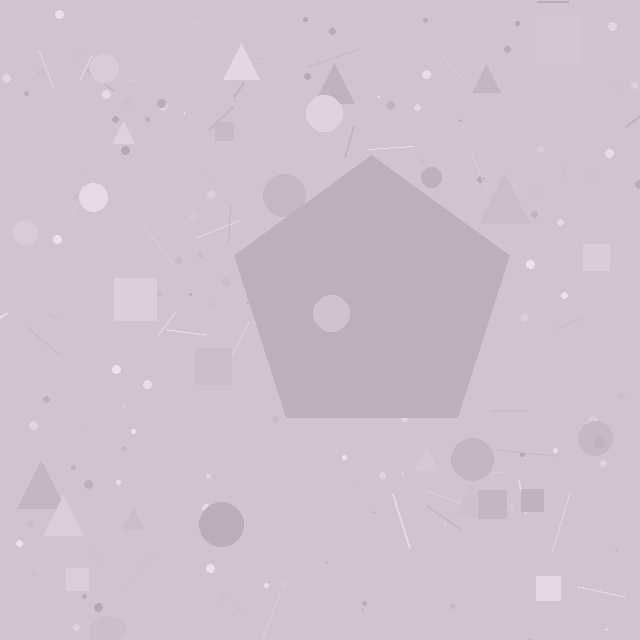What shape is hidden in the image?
A pentagon is hidden in the image.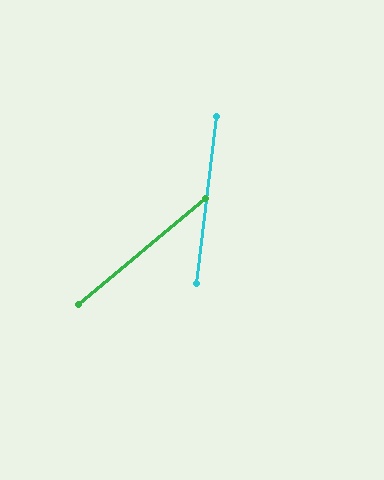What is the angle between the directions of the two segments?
Approximately 43 degrees.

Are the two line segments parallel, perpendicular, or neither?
Neither parallel nor perpendicular — they differ by about 43°.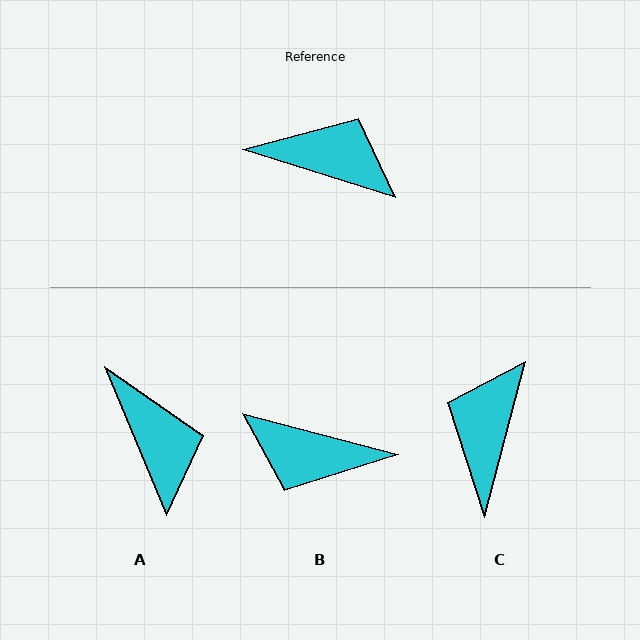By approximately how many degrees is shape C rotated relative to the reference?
Approximately 93 degrees counter-clockwise.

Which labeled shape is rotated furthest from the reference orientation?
B, about 177 degrees away.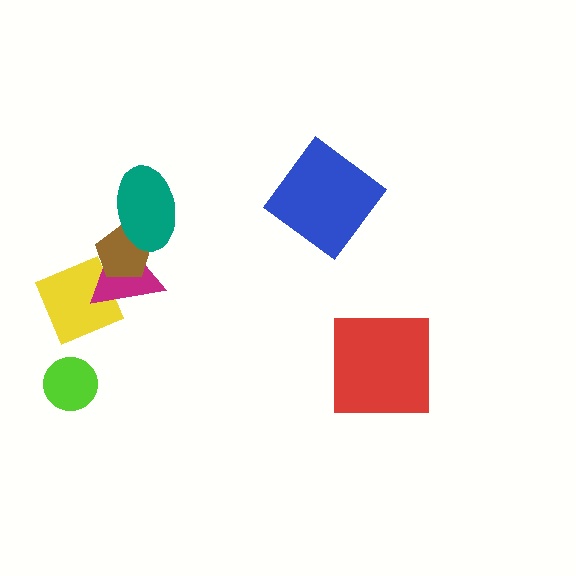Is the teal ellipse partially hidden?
No, no other shape covers it.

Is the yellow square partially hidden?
Yes, it is partially covered by another shape.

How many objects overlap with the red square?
0 objects overlap with the red square.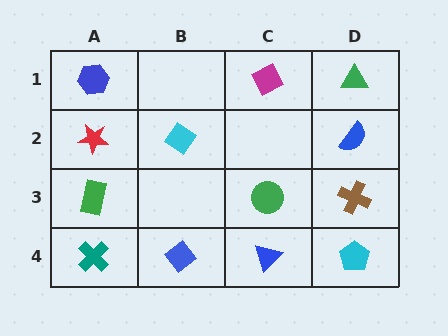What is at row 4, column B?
A blue diamond.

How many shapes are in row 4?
4 shapes.